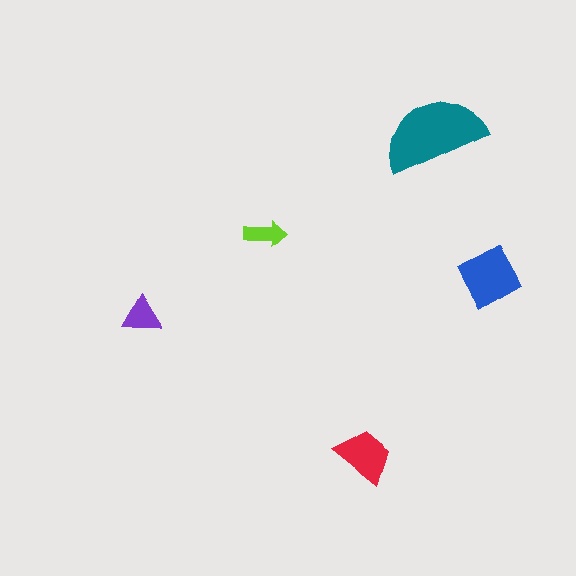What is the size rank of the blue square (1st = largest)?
2nd.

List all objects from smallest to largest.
The lime arrow, the purple triangle, the red trapezoid, the blue square, the teal semicircle.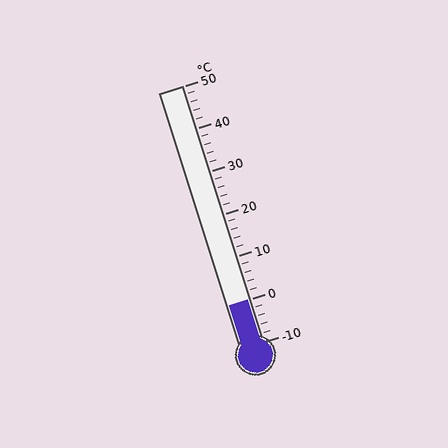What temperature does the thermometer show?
The thermometer shows approximately 0°C.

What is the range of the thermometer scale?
The thermometer scale ranges from -10°C to 50°C.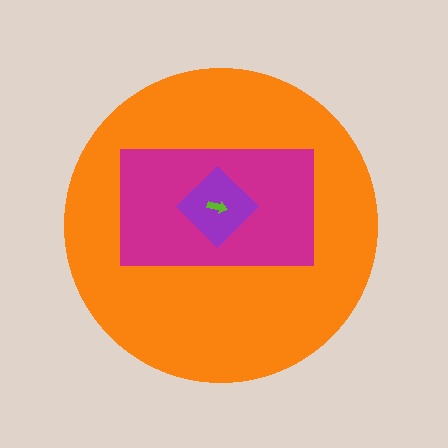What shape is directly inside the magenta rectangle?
The purple diamond.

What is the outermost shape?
The orange circle.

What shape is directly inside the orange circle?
The magenta rectangle.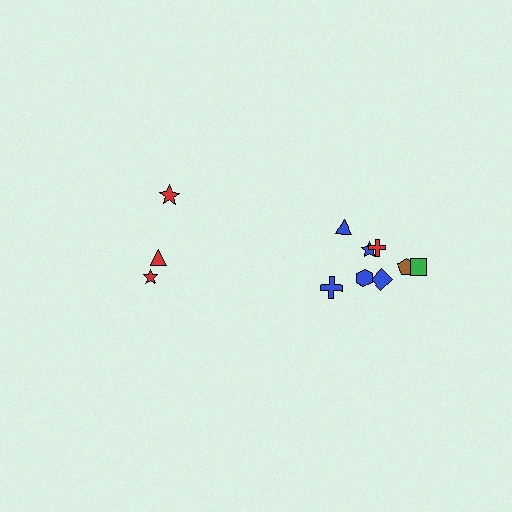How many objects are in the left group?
There are 3 objects.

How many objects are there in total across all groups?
There are 11 objects.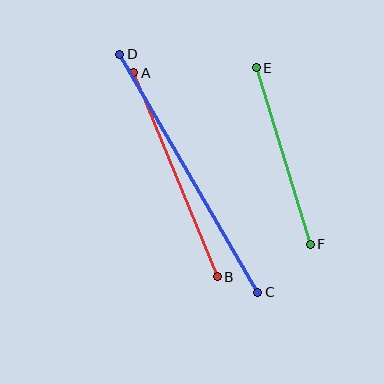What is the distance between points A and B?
The distance is approximately 221 pixels.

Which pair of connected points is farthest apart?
Points C and D are farthest apart.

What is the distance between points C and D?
The distance is approximately 275 pixels.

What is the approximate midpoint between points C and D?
The midpoint is at approximately (189, 173) pixels.